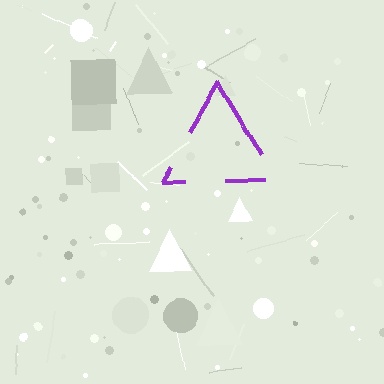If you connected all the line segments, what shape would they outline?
They would outline a triangle.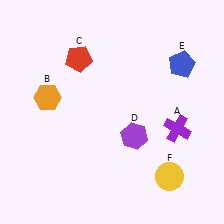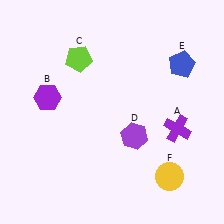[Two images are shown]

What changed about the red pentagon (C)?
In Image 1, C is red. In Image 2, it changed to lime.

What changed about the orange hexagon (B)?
In Image 1, B is orange. In Image 2, it changed to purple.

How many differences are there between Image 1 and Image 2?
There are 2 differences between the two images.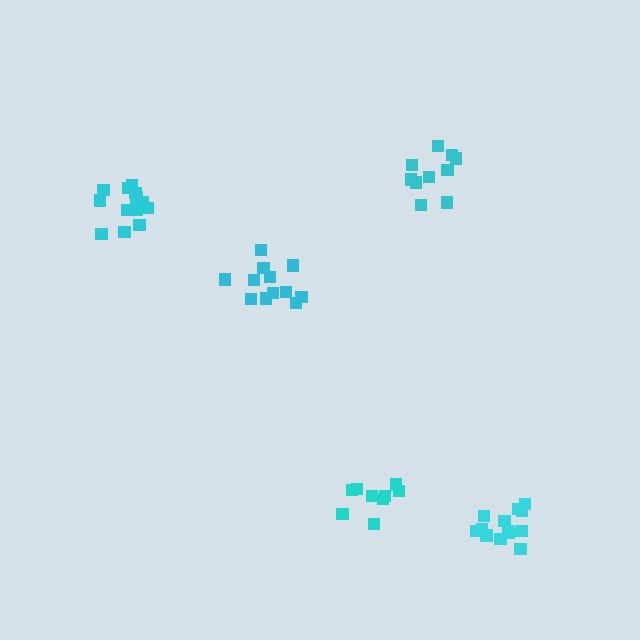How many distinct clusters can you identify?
There are 5 distinct clusters.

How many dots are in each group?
Group 1: 13 dots, Group 2: 12 dots, Group 3: 13 dots, Group 4: 9 dots, Group 5: 10 dots (57 total).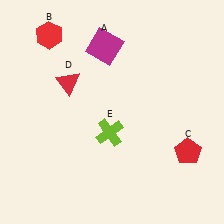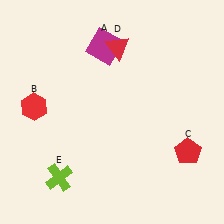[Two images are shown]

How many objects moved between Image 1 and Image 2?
3 objects moved between the two images.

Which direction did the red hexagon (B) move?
The red hexagon (B) moved down.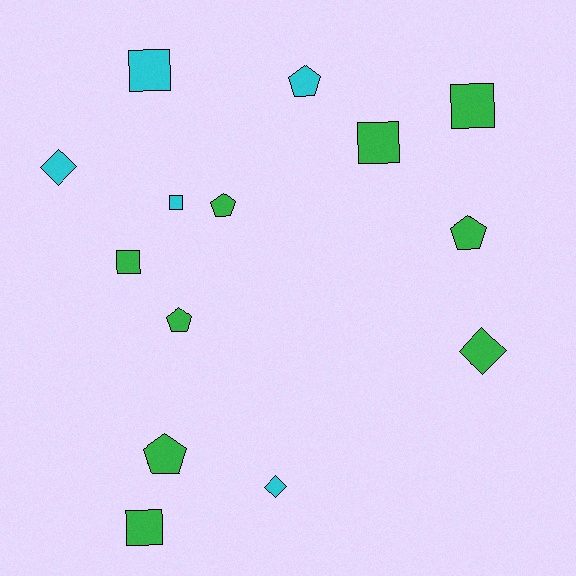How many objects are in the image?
There are 14 objects.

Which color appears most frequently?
Green, with 9 objects.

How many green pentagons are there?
There are 4 green pentagons.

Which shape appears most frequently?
Square, with 6 objects.